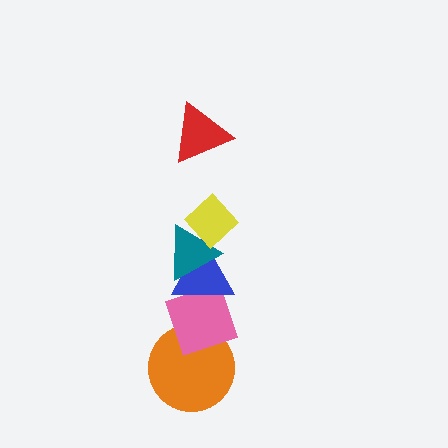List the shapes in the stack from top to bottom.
From top to bottom: the red triangle, the yellow diamond, the teal triangle, the blue triangle, the pink diamond, the orange circle.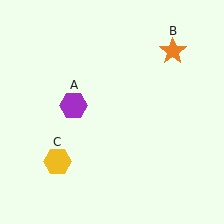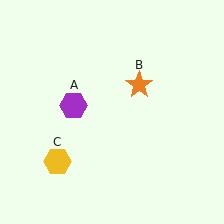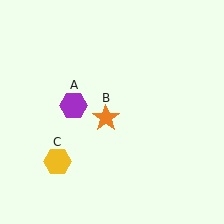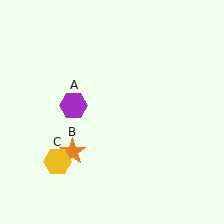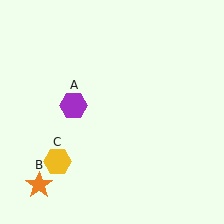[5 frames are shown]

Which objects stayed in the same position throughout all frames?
Purple hexagon (object A) and yellow hexagon (object C) remained stationary.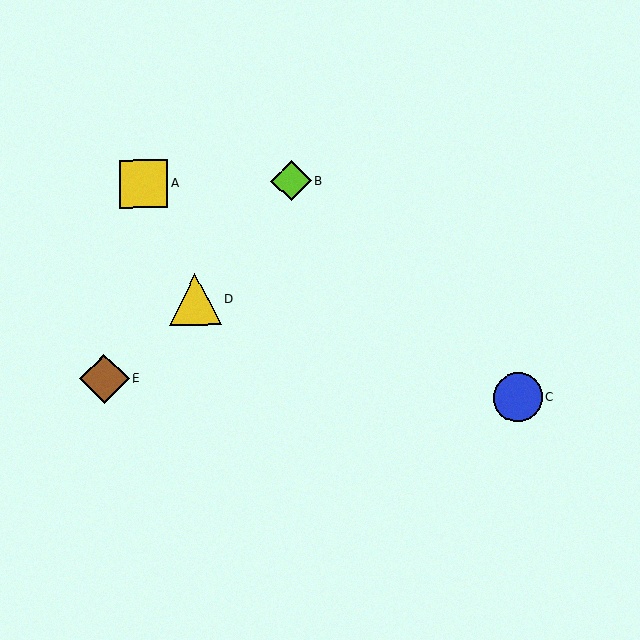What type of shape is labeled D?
Shape D is a yellow triangle.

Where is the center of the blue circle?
The center of the blue circle is at (518, 397).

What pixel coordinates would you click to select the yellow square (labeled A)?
Click at (144, 184) to select the yellow square A.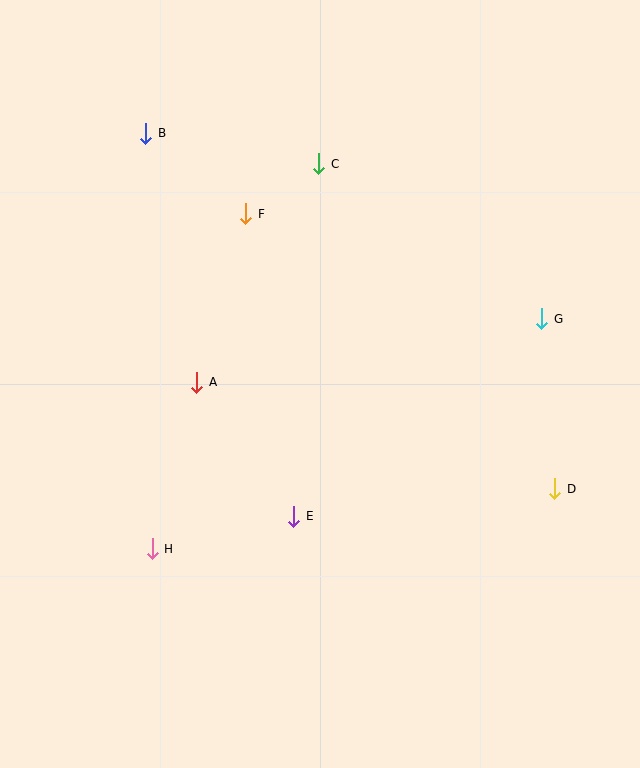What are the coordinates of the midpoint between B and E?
The midpoint between B and E is at (220, 325).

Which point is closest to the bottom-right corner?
Point D is closest to the bottom-right corner.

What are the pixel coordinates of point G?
Point G is at (542, 319).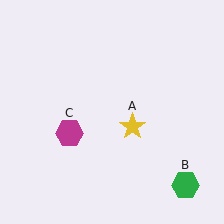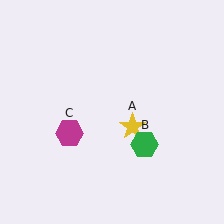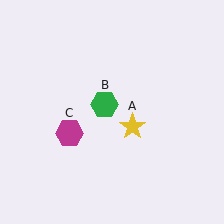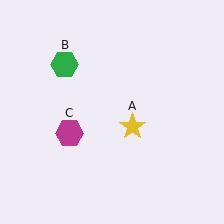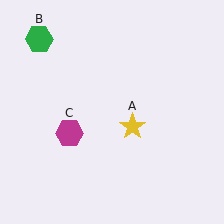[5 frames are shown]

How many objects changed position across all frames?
1 object changed position: green hexagon (object B).